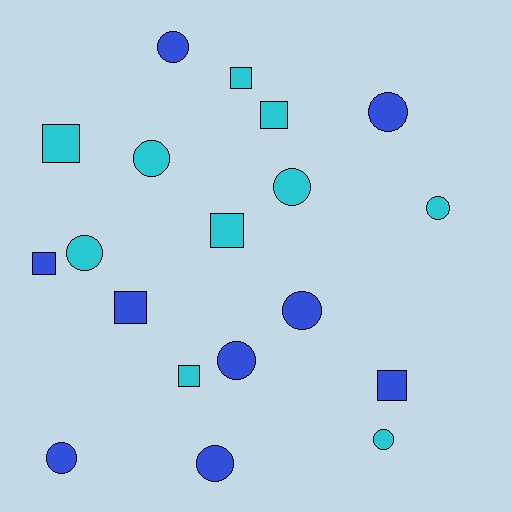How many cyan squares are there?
There are 5 cyan squares.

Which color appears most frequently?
Cyan, with 10 objects.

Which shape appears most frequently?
Circle, with 11 objects.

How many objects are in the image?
There are 19 objects.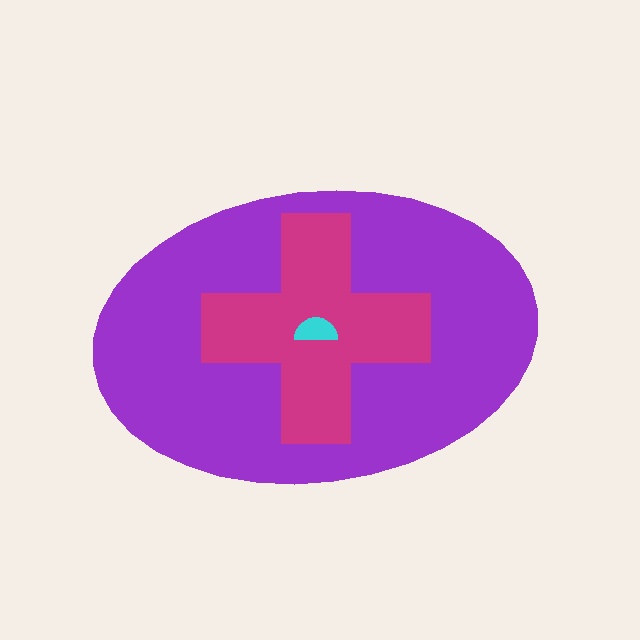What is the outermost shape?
The purple ellipse.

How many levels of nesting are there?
3.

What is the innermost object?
The cyan semicircle.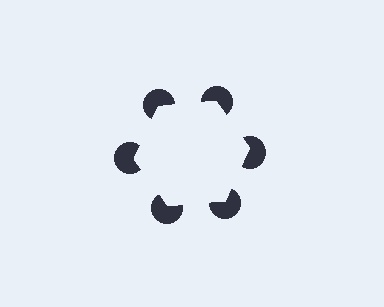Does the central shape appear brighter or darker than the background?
It typically appears slightly brighter than the background, even though no actual brightness change is drawn.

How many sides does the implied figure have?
6 sides.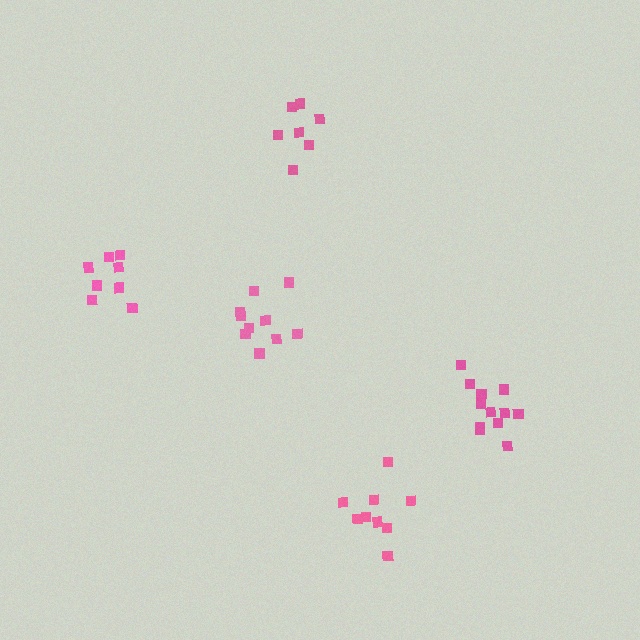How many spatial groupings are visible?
There are 5 spatial groupings.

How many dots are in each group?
Group 1: 10 dots, Group 2: 7 dots, Group 3: 8 dots, Group 4: 12 dots, Group 5: 9 dots (46 total).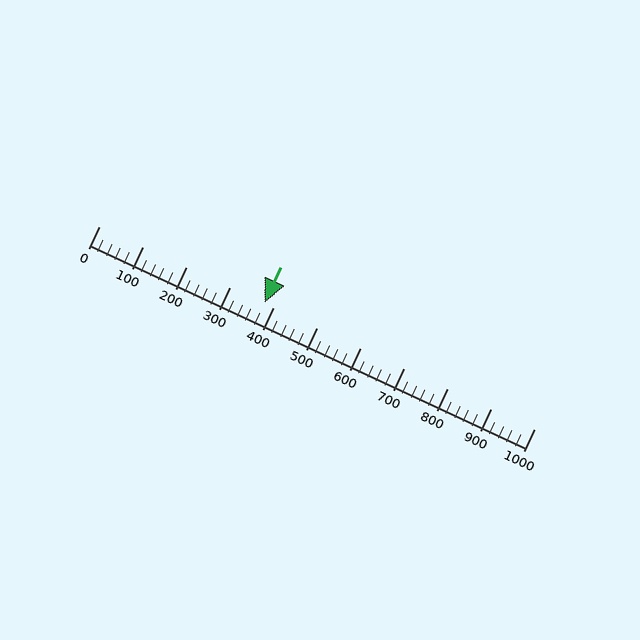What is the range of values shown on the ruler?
The ruler shows values from 0 to 1000.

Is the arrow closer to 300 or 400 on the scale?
The arrow is closer to 400.